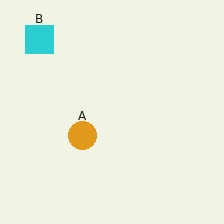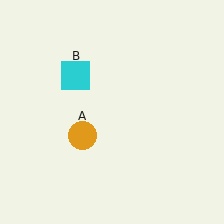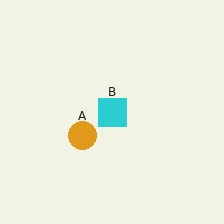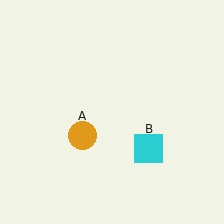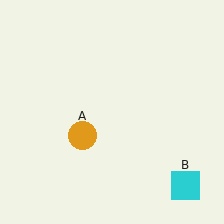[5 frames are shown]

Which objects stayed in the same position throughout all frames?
Orange circle (object A) remained stationary.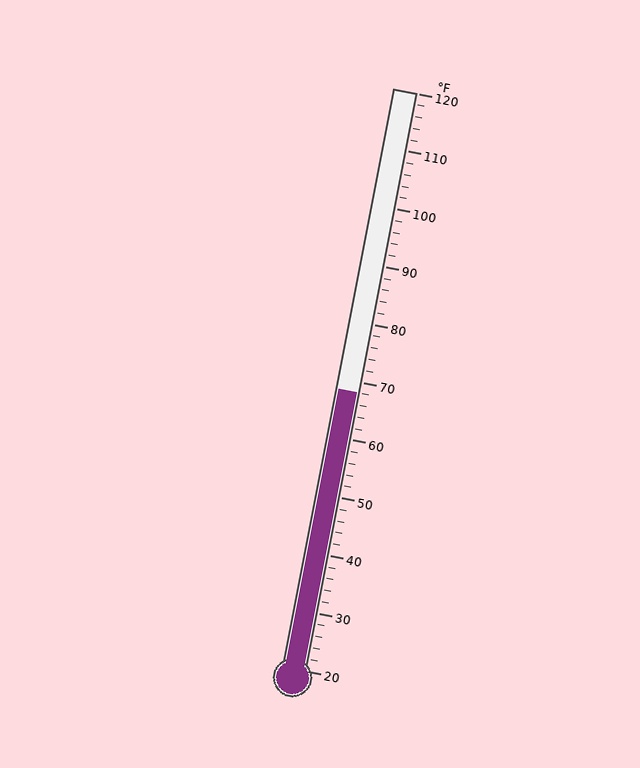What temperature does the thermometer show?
The thermometer shows approximately 68°F.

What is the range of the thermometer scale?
The thermometer scale ranges from 20°F to 120°F.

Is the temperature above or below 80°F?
The temperature is below 80°F.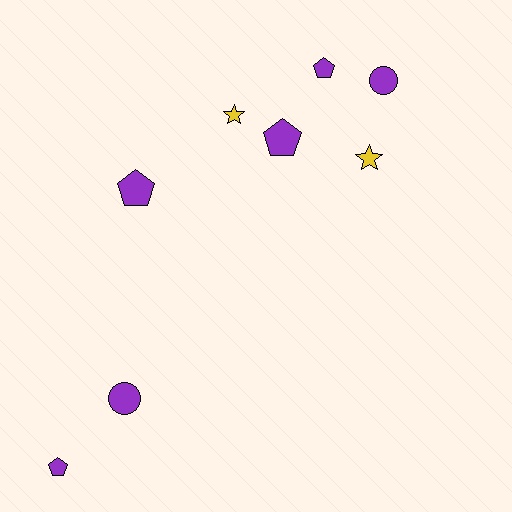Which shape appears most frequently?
Pentagon, with 4 objects.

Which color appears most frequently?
Purple, with 6 objects.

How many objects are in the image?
There are 8 objects.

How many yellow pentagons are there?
There are no yellow pentagons.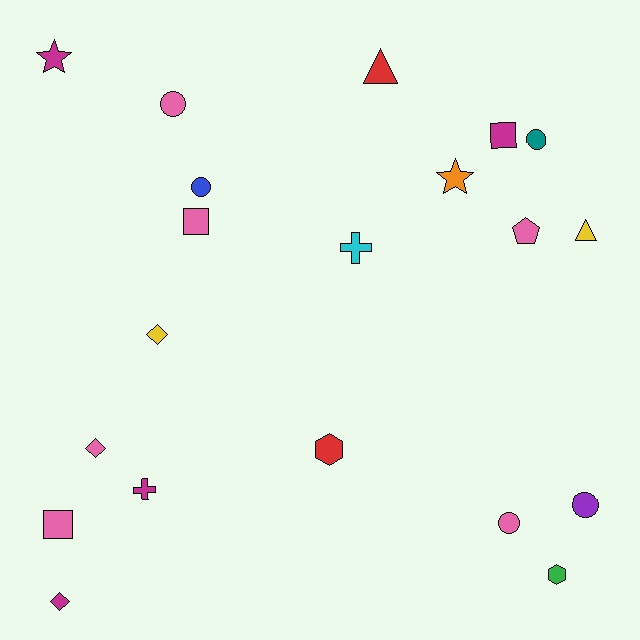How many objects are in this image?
There are 20 objects.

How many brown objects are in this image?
There are no brown objects.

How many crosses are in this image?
There are 2 crosses.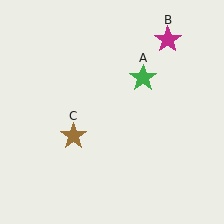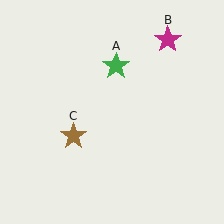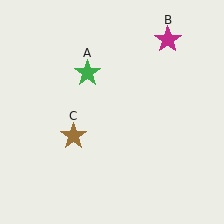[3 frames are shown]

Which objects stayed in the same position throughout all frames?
Magenta star (object B) and brown star (object C) remained stationary.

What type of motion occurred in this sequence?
The green star (object A) rotated counterclockwise around the center of the scene.